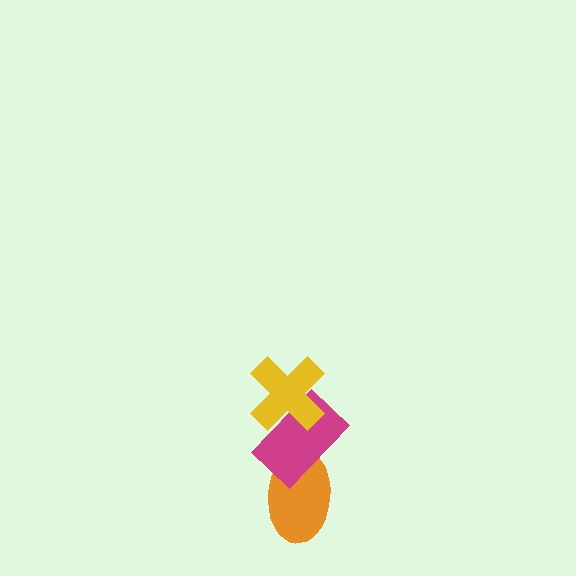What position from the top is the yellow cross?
The yellow cross is 1st from the top.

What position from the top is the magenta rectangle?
The magenta rectangle is 2nd from the top.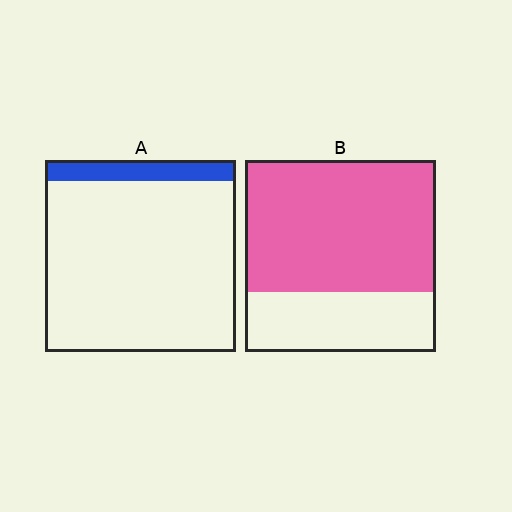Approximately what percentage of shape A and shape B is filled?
A is approximately 10% and B is approximately 70%.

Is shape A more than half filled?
No.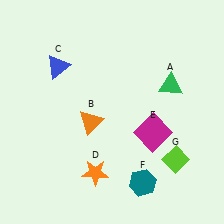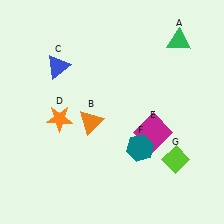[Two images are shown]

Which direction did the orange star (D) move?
The orange star (D) moved up.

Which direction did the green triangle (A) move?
The green triangle (A) moved up.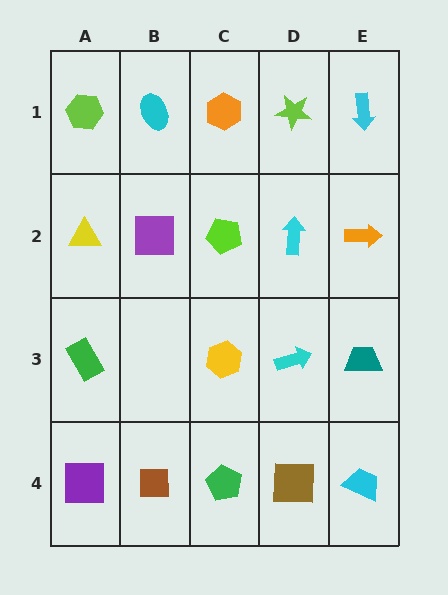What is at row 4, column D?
A brown square.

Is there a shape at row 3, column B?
No, that cell is empty.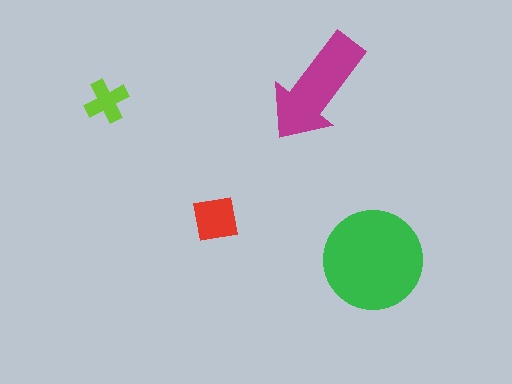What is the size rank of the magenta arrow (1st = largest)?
2nd.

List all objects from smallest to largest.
The lime cross, the red square, the magenta arrow, the green circle.